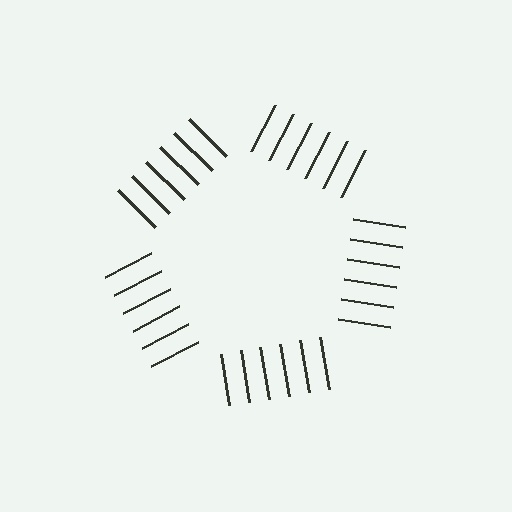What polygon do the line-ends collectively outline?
An illusory pentagon — the line segments terminate on its edges but no continuous stroke is drawn.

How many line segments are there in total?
30 — 6 along each of the 5 edges.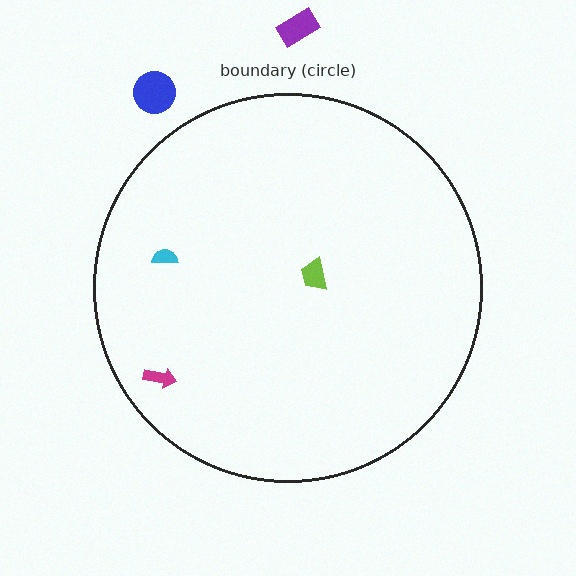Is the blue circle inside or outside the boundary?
Outside.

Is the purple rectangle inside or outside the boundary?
Outside.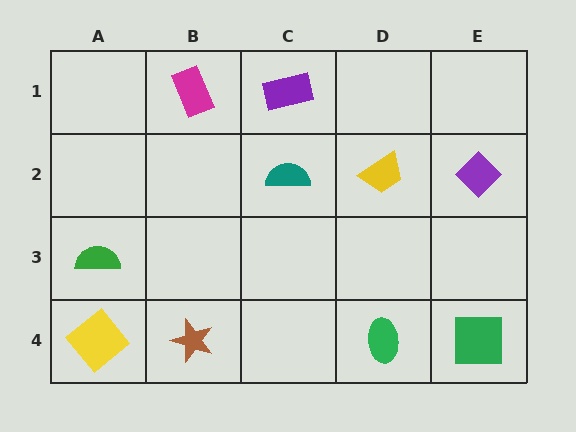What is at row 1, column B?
A magenta rectangle.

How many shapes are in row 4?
4 shapes.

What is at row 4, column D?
A green ellipse.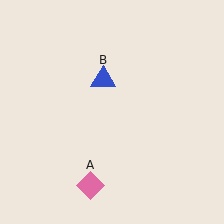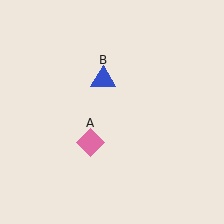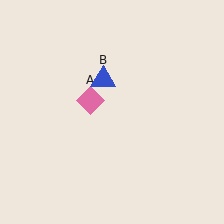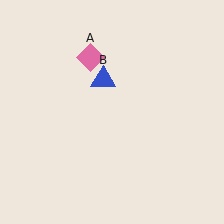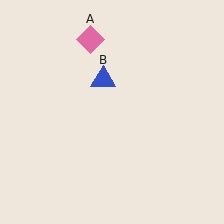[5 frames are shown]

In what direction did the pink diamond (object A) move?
The pink diamond (object A) moved up.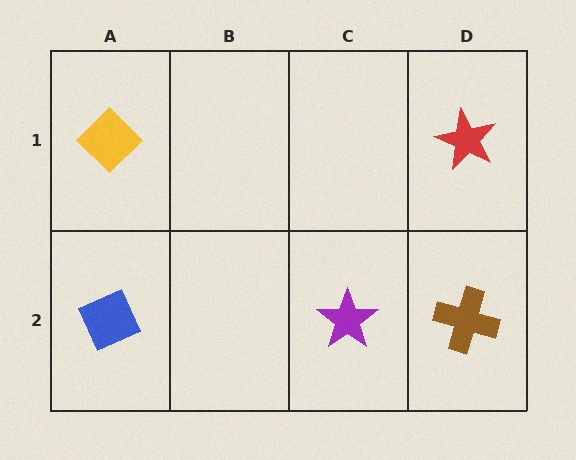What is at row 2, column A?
A blue diamond.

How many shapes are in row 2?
3 shapes.